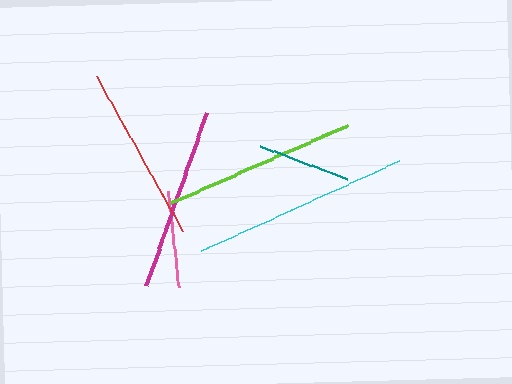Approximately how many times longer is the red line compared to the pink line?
The red line is approximately 1.8 times the length of the pink line.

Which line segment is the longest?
The cyan line is the longest at approximately 218 pixels.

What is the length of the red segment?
The red segment is approximately 177 pixels long.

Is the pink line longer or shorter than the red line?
The red line is longer than the pink line.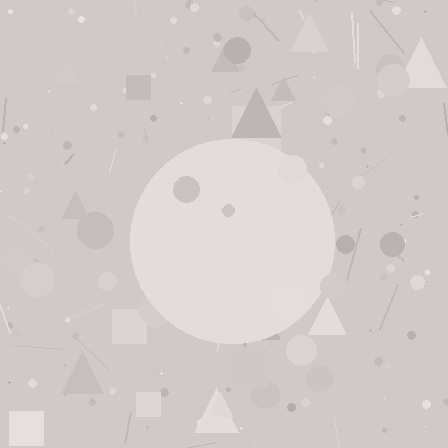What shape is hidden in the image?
A circle is hidden in the image.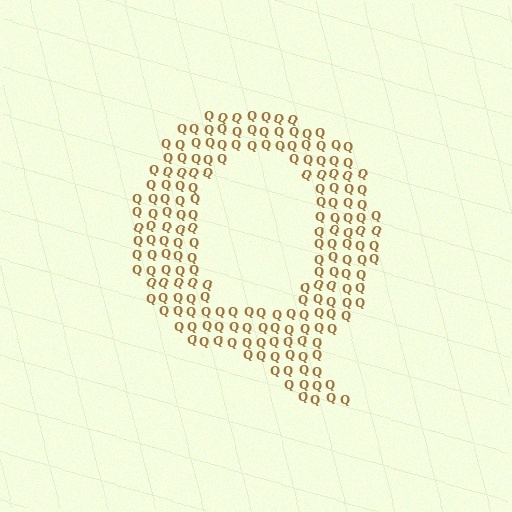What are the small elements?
The small elements are letter Q's.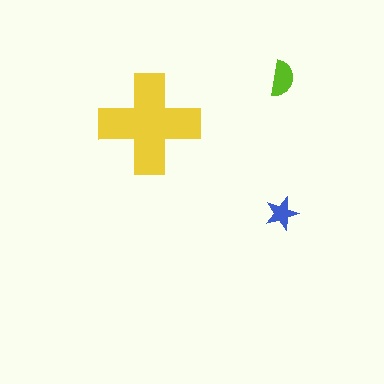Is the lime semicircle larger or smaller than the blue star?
Larger.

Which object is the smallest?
The blue star.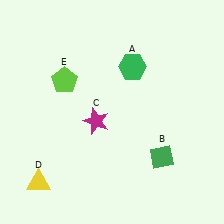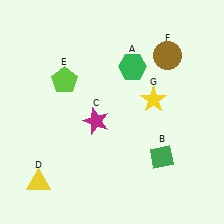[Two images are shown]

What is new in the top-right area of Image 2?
A brown circle (F) was added in the top-right area of Image 2.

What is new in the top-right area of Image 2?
A yellow star (G) was added in the top-right area of Image 2.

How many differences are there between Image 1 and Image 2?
There are 2 differences between the two images.